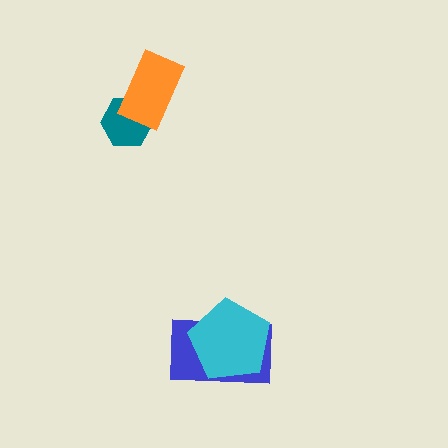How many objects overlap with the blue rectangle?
1 object overlaps with the blue rectangle.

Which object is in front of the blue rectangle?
The cyan pentagon is in front of the blue rectangle.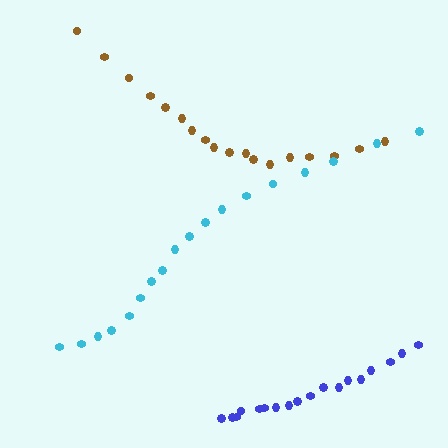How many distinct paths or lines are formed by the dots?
There are 3 distinct paths.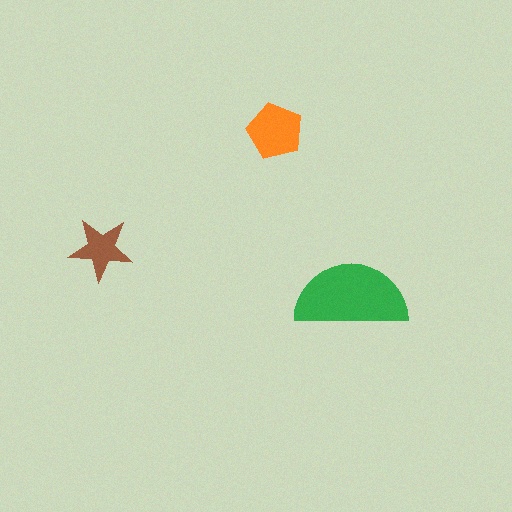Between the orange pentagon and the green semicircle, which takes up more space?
The green semicircle.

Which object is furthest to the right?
The green semicircle is rightmost.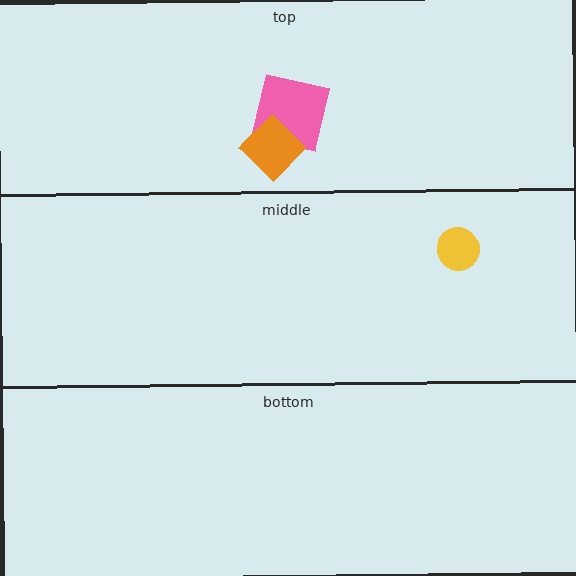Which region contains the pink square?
The top region.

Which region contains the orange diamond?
The top region.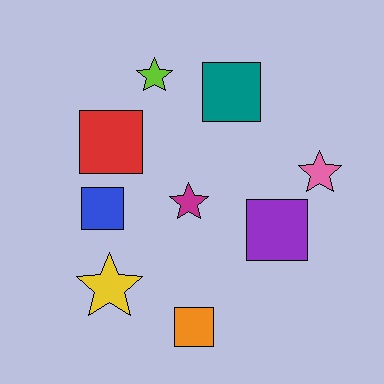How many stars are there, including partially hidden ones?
There are 4 stars.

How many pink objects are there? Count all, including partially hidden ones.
There is 1 pink object.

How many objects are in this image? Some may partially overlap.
There are 9 objects.